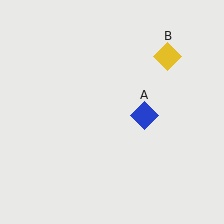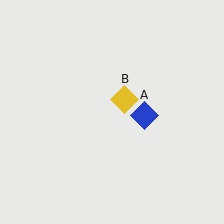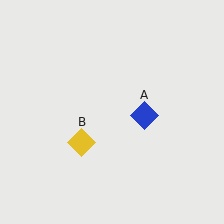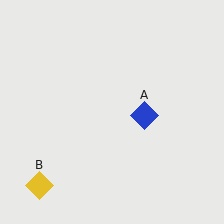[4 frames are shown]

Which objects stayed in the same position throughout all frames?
Blue diamond (object A) remained stationary.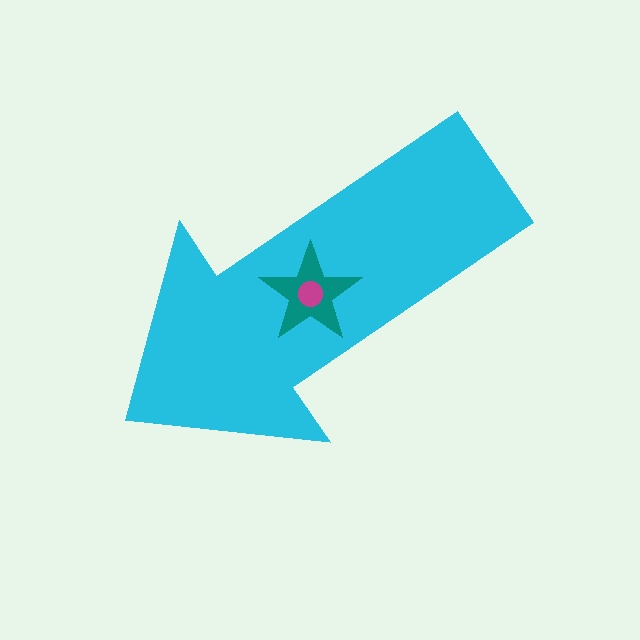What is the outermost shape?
The cyan arrow.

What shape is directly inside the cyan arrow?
The teal star.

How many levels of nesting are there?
3.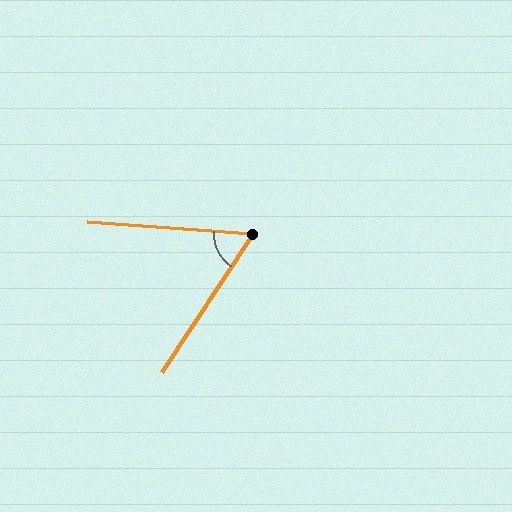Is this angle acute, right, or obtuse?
It is acute.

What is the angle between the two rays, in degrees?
Approximately 61 degrees.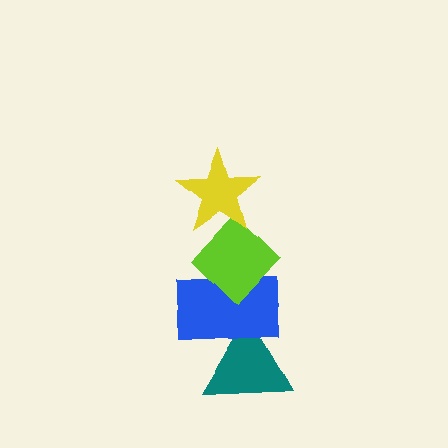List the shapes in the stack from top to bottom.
From top to bottom: the yellow star, the lime diamond, the blue rectangle, the teal triangle.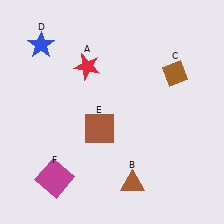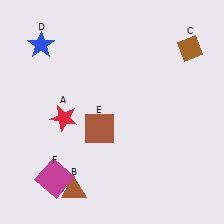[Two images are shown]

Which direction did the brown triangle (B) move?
The brown triangle (B) moved left.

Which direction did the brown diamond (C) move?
The brown diamond (C) moved up.